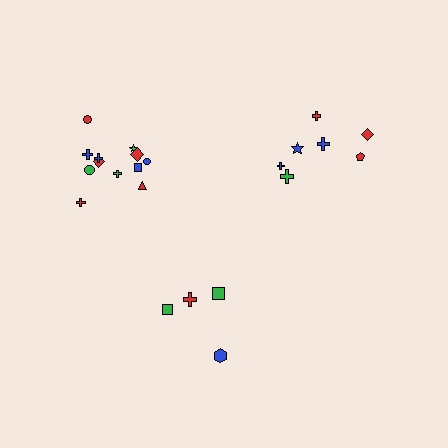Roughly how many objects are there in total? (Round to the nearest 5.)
Roughly 25 objects in total.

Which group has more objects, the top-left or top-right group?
The top-left group.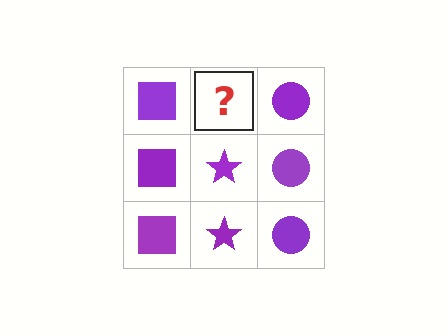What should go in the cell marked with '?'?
The missing cell should contain a purple star.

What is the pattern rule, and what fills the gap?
The rule is that each column has a consistent shape. The gap should be filled with a purple star.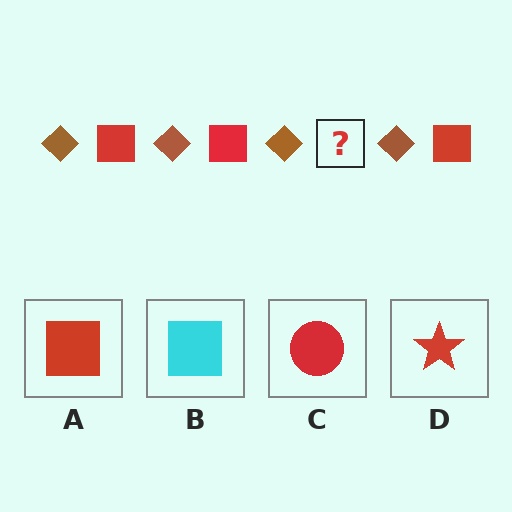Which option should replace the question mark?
Option A.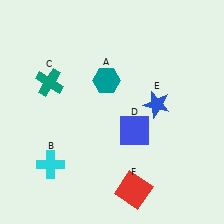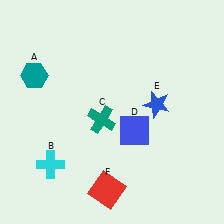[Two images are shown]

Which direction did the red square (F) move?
The red square (F) moved left.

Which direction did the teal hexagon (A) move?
The teal hexagon (A) moved left.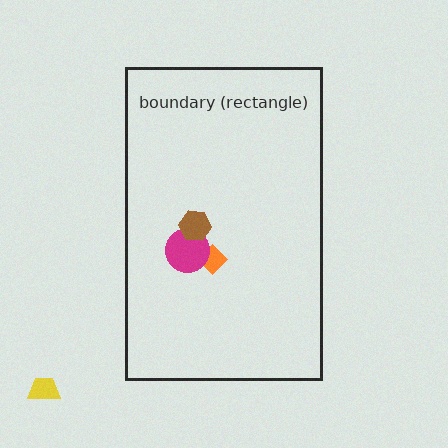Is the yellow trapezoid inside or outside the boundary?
Outside.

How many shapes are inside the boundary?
3 inside, 1 outside.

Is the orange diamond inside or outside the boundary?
Inside.